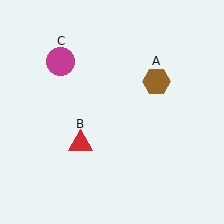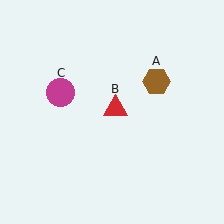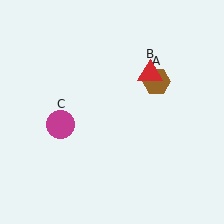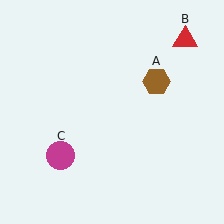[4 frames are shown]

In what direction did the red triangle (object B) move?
The red triangle (object B) moved up and to the right.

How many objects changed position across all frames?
2 objects changed position: red triangle (object B), magenta circle (object C).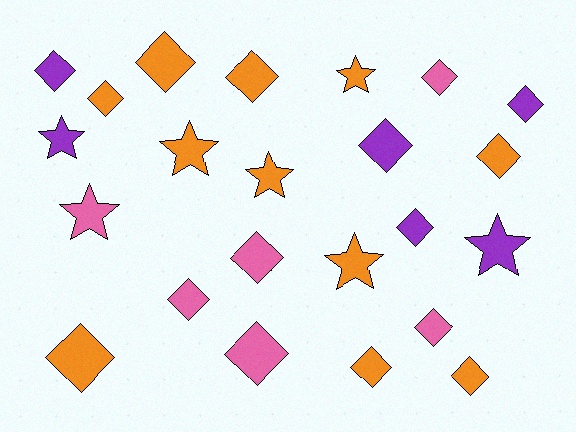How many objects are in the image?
There are 23 objects.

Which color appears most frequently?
Orange, with 11 objects.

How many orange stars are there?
There are 4 orange stars.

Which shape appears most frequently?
Diamond, with 16 objects.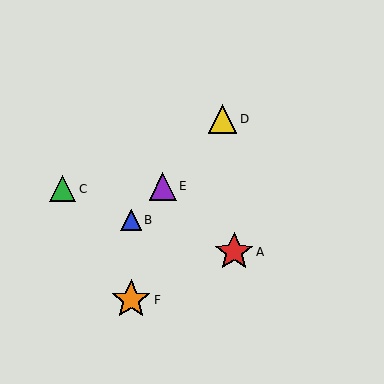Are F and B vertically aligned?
Yes, both are at x≈131.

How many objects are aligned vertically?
2 objects (B, F) are aligned vertically.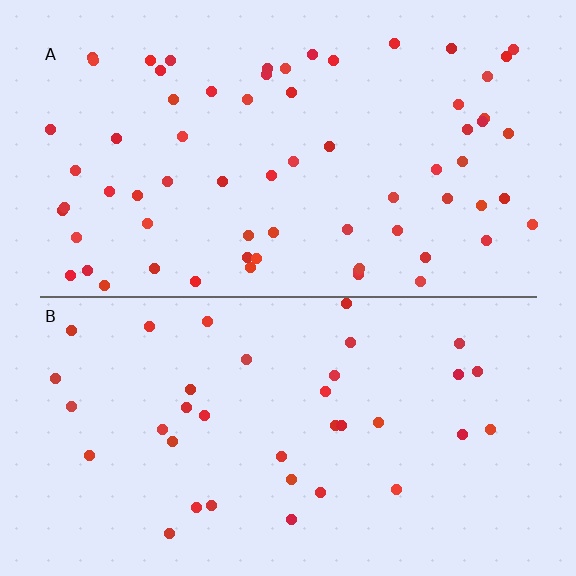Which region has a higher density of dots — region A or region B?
A (the top).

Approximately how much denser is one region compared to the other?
Approximately 1.9× — region A over region B.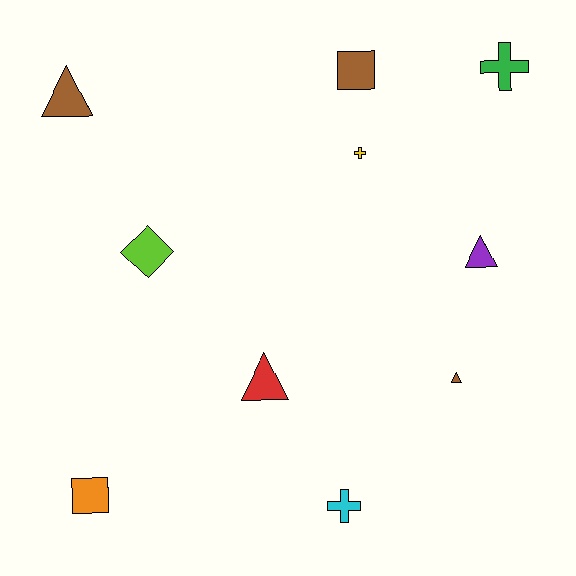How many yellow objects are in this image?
There is 1 yellow object.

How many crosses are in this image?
There are 3 crosses.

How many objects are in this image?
There are 10 objects.